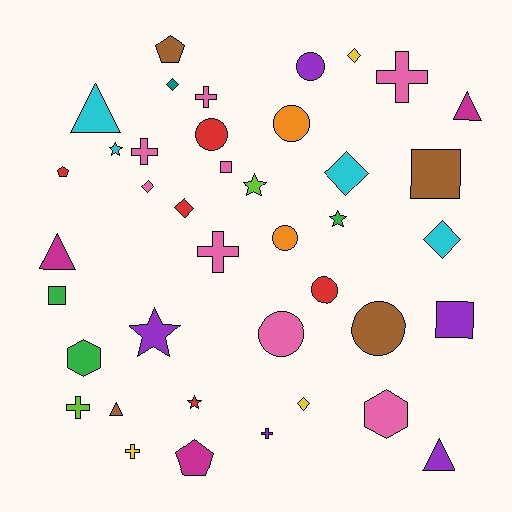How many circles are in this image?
There are 7 circles.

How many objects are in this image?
There are 40 objects.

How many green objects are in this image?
There are 3 green objects.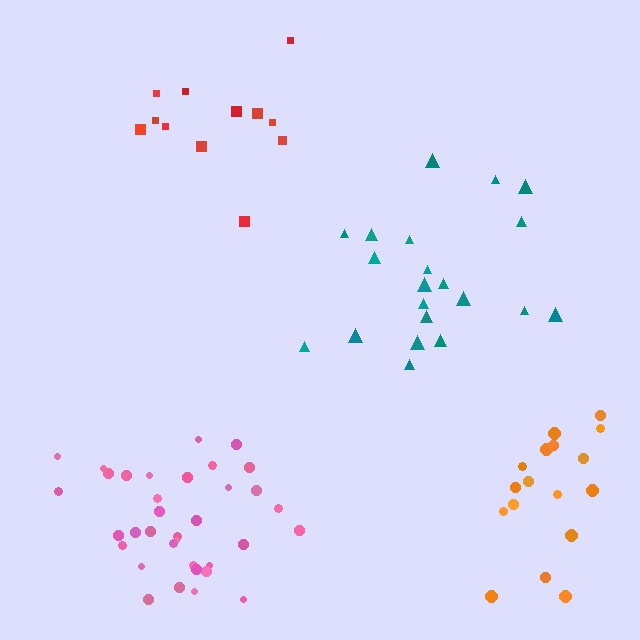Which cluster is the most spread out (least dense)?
Red.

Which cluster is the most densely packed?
Pink.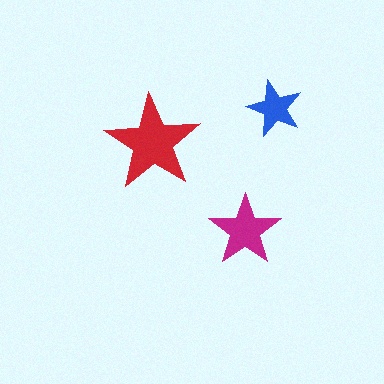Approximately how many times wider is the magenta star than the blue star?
About 1.5 times wider.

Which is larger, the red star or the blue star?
The red one.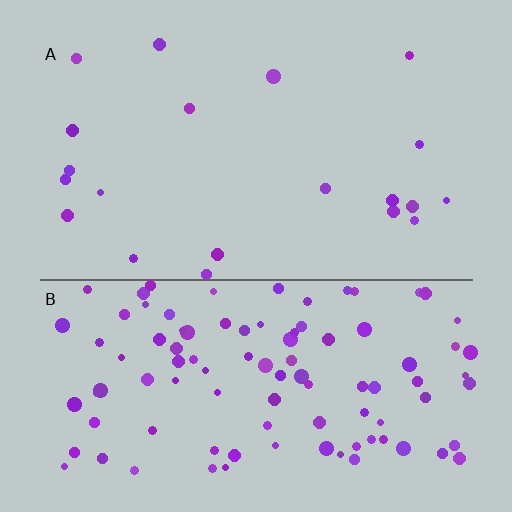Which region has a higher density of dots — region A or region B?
B (the bottom).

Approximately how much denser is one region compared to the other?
Approximately 5.0× — region B over region A.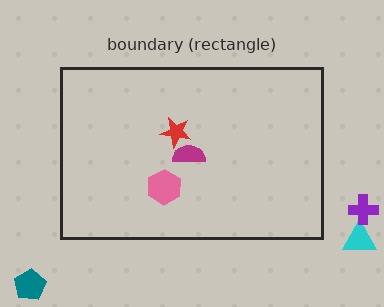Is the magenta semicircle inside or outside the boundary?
Inside.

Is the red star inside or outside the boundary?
Inside.